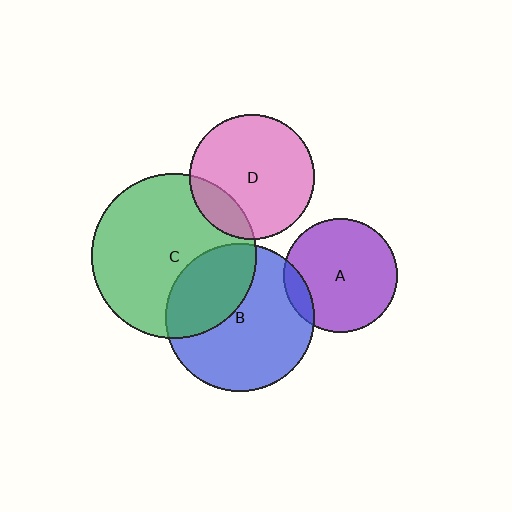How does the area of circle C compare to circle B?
Approximately 1.2 times.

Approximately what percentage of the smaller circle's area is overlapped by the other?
Approximately 35%.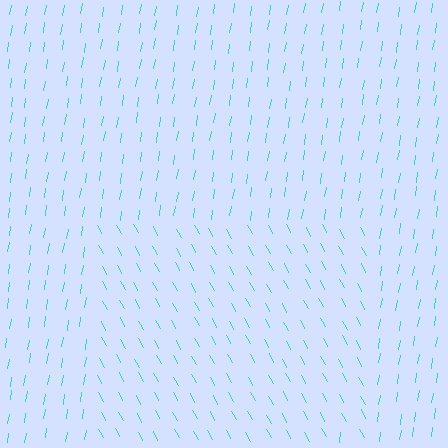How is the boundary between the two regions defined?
The boundary is defined purely by a change in line orientation (approximately 38 degrees difference). All lines are the same color and thickness.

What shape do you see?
I see a rectangle.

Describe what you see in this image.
The image is filled with small cyan line segments. A rectangle region in the image has lines oriented differently from the surrounding lines, creating a visible texture boundary.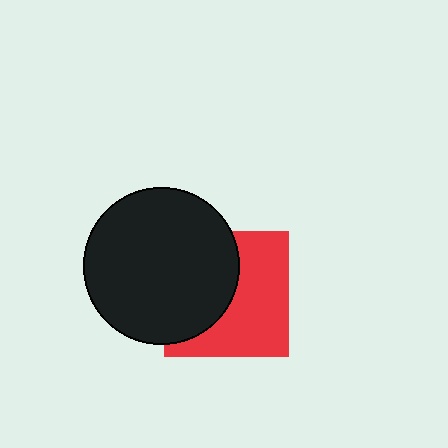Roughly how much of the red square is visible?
About half of it is visible (roughly 54%).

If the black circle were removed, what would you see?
You would see the complete red square.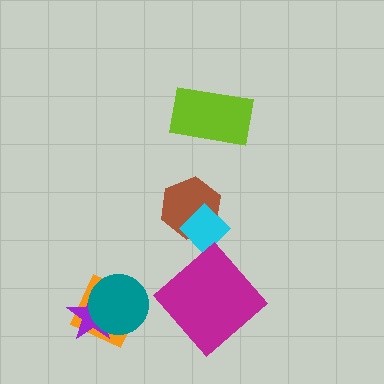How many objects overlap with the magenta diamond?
0 objects overlap with the magenta diamond.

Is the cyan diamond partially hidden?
No, no other shape covers it.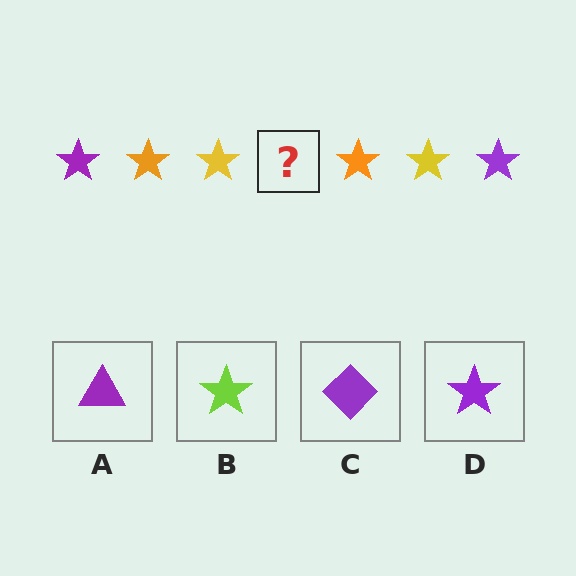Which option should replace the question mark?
Option D.